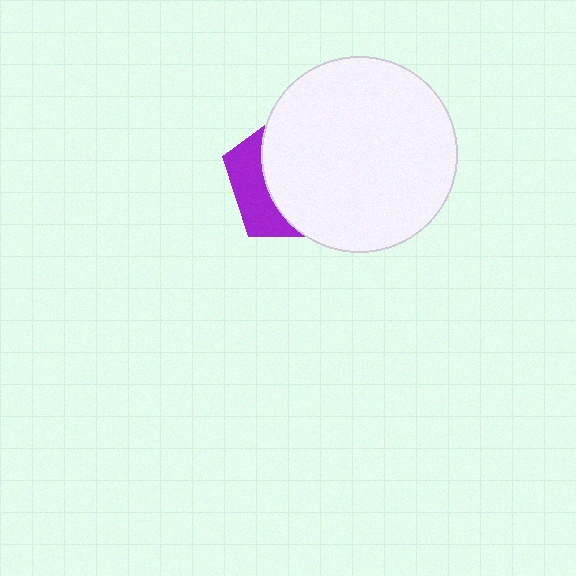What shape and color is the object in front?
The object in front is a white circle.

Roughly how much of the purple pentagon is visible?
A small part of it is visible (roughly 31%).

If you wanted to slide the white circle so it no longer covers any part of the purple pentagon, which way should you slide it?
Slide it right — that is the most direct way to separate the two shapes.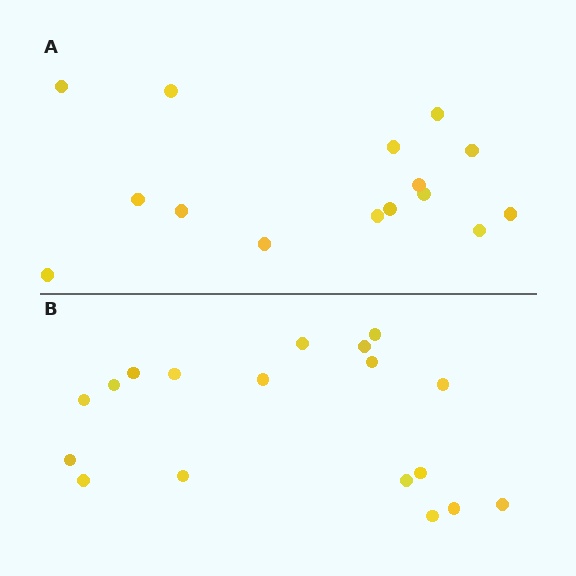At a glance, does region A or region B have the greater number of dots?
Region B (the bottom region) has more dots.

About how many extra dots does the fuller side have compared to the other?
Region B has just a few more — roughly 2 or 3 more dots than region A.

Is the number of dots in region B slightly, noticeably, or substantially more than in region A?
Region B has only slightly more — the two regions are fairly close. The ratio is roughly 1.2 to 1.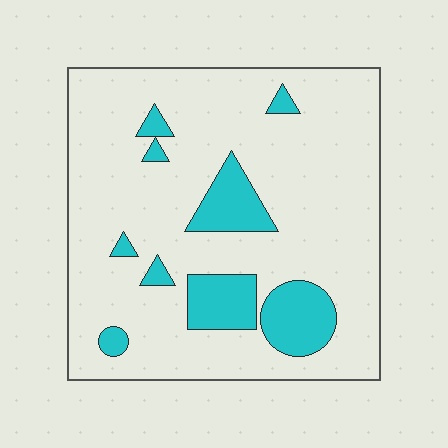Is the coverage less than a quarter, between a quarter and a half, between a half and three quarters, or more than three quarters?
Less than a quarter.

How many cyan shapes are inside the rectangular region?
9.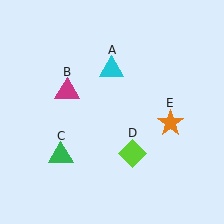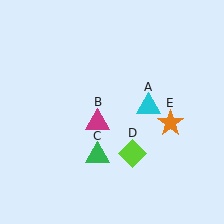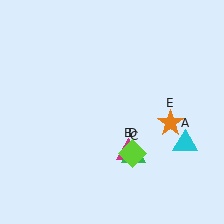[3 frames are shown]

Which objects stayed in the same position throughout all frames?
Lime diamond (object D) and orange star (object E) remained stationary.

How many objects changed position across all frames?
3 objects changed position: cyan triangle (object A), magenta triangle (object B), green triangle (object C).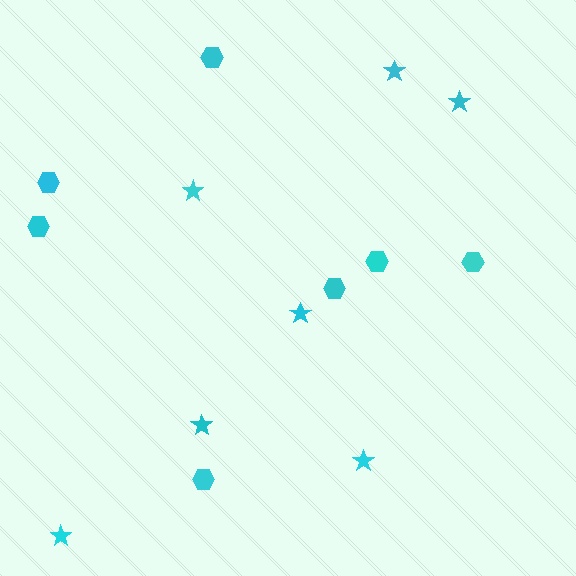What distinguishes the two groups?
There are 2 groups: one group of stars (7) and one group of hexagons (7).